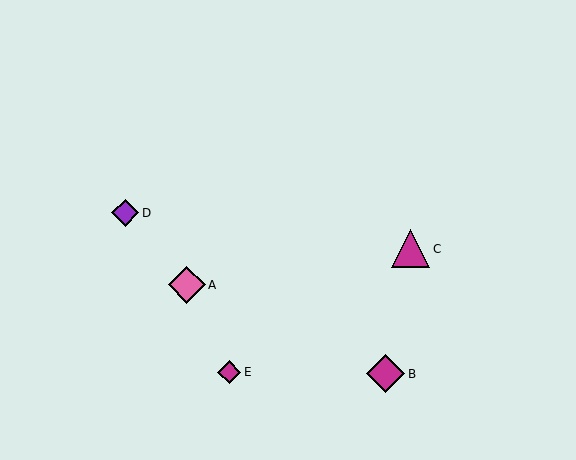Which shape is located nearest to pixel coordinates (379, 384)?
The magenta diamond (labeled B) at (385, 374) is nearest to that location.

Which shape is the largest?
The magenta diamond (labeled B) is the largest.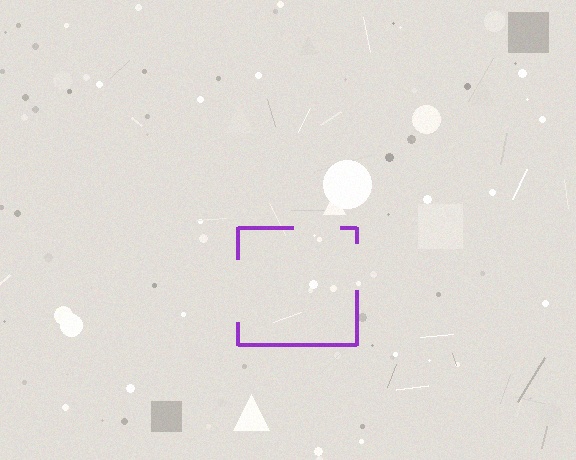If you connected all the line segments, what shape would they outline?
They would outline a square.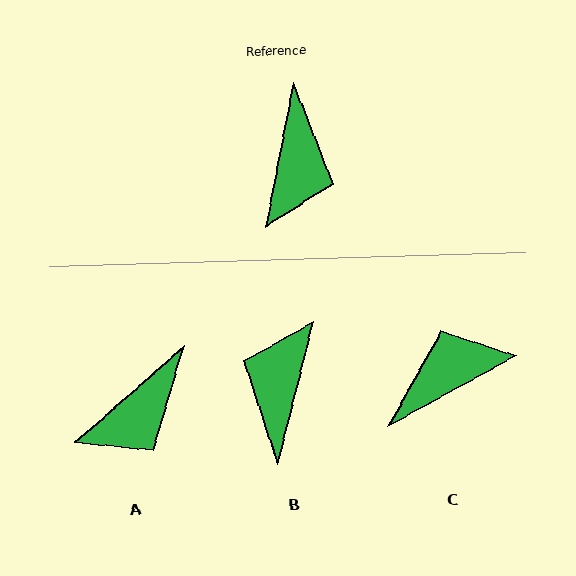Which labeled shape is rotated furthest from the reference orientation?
B, about 177 degrees away.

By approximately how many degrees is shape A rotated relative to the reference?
Approximately 38 degrees clockwise.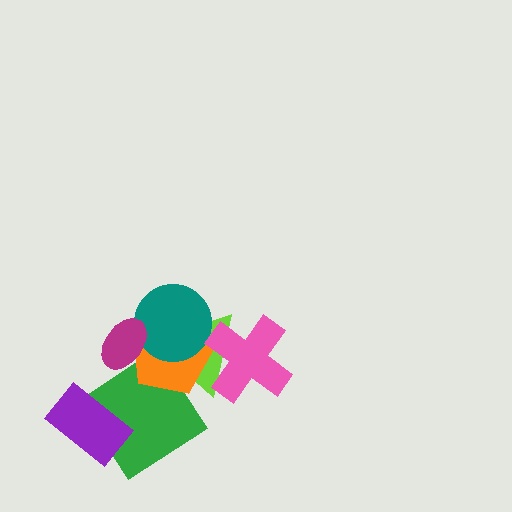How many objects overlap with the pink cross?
2 objects overlap with the pink cross.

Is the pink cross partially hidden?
No, no other shape covers it.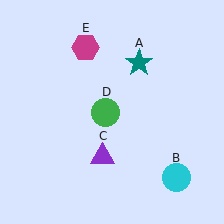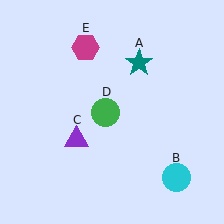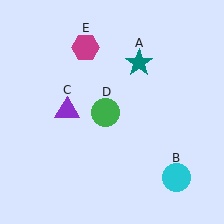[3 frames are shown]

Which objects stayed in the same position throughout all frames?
Teal star (object A) and cyan circle (object B) and green circle (object D) and magenta hexagon (object E) remained stationary.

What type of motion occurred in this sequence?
The purple triangle (object C) rotated clockwise around the center of the scene.